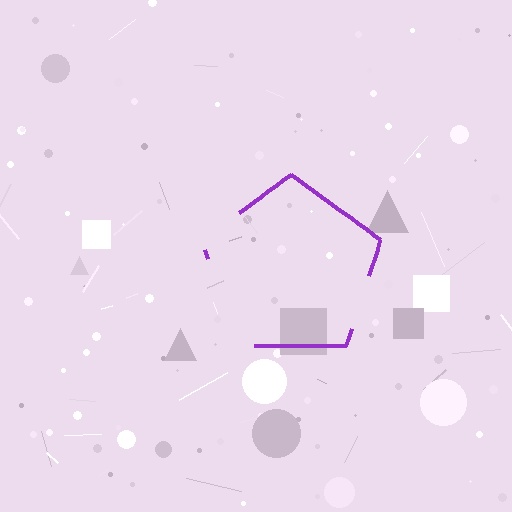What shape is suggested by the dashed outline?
The dashed outline suggests a pentagon.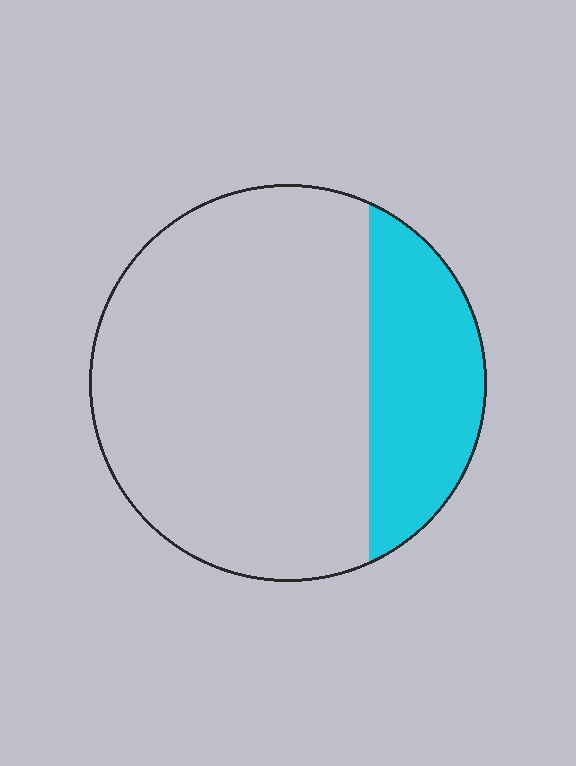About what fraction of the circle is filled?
About one quarter (1/4).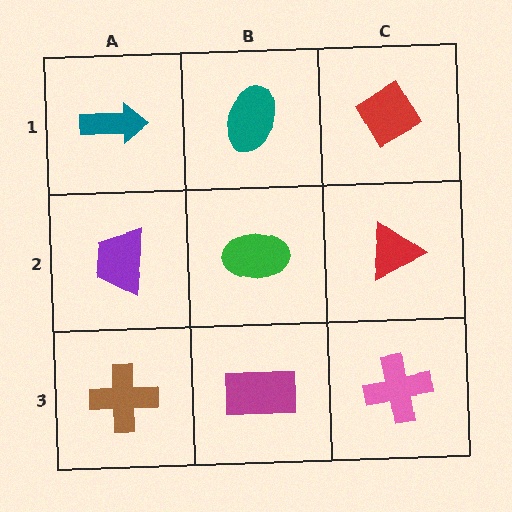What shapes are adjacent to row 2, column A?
A teal arrow (row 1, column A), a brown cross (row 3, column A), a green ellipse (row 2, column B).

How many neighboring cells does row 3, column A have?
2.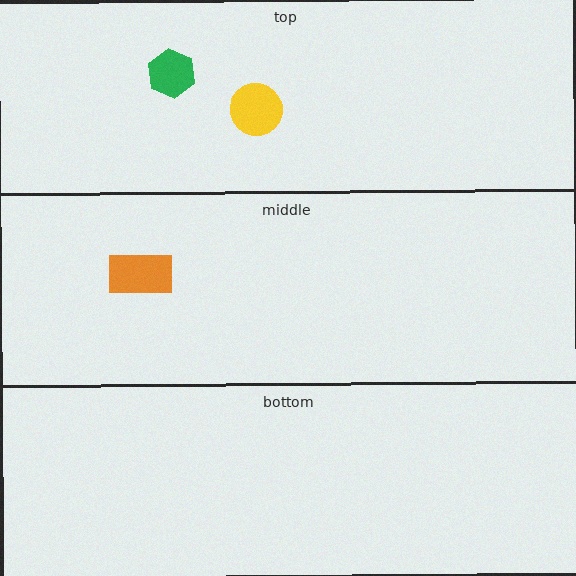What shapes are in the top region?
The yellow circle, the green hexagon.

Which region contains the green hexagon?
The top region.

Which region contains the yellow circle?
The top region.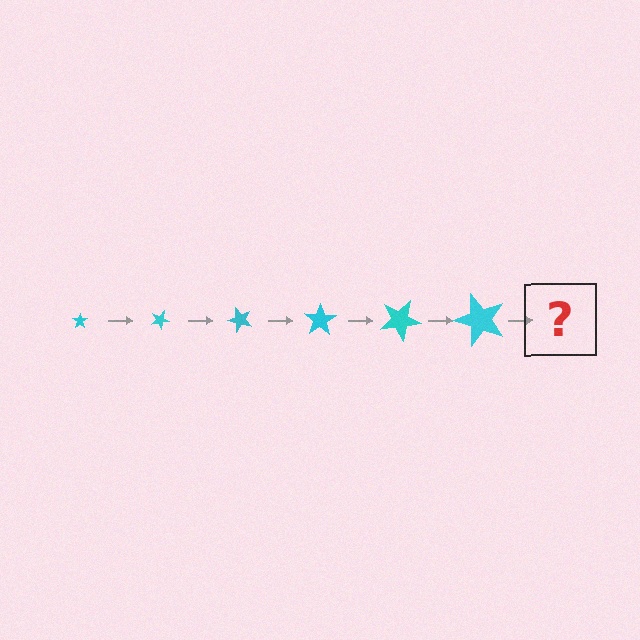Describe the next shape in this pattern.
It should be a star, larger than the previous one and rotated 150 degrees from the start.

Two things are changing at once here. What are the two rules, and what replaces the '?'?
The two rules are that the star grows larger each step and it rotates 25 degrees each step. The '?' should be a star, larger than the previous one and rotated 150 degrees from the start.